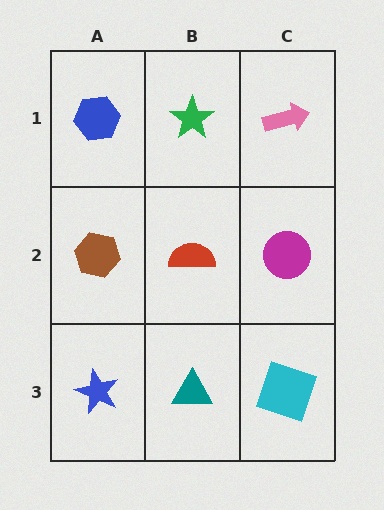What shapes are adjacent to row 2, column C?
A pink arrow (row 1, column C), a cyan square (row 3, column C), a red semicircle (row 2, column B).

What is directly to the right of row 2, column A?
A red semicircle.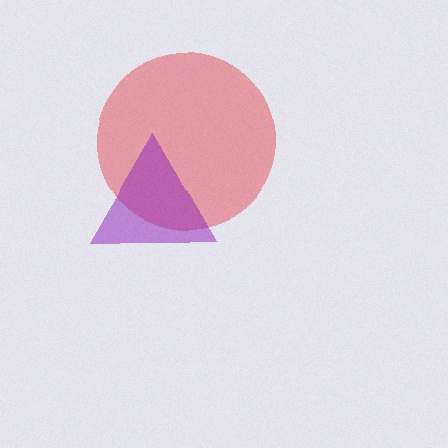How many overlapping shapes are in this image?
There are 2 overlapping shapes in the image.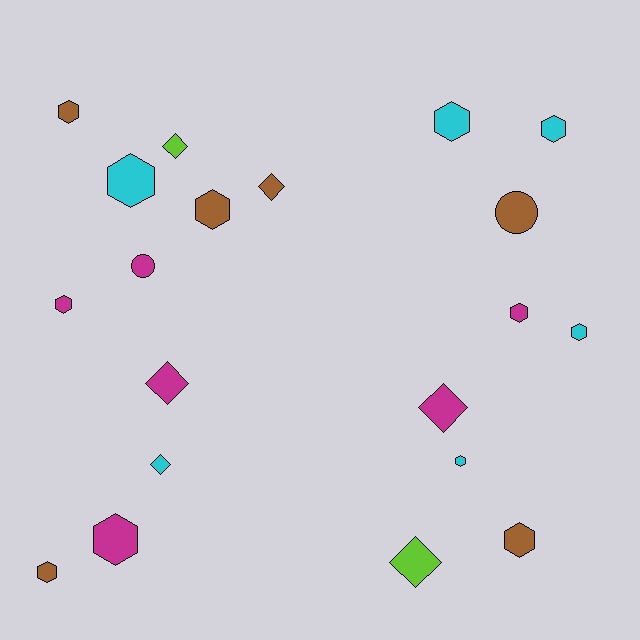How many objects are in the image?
There are 20 objects.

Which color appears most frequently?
Brown, with 6 objects.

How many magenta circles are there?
There is 1 magenta circle.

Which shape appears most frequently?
Hexagon, with 12 objects.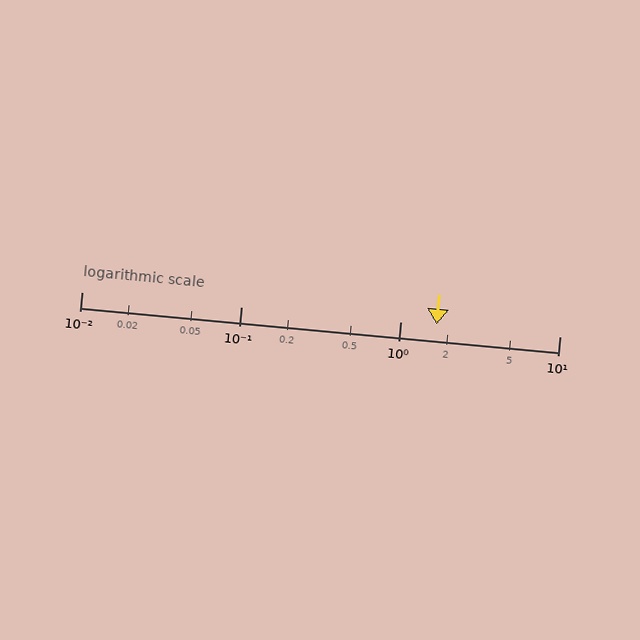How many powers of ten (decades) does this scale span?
The scale spans 3 decades, from 0.01 to 10.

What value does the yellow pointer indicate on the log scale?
The pointer indicates approximately 1.7.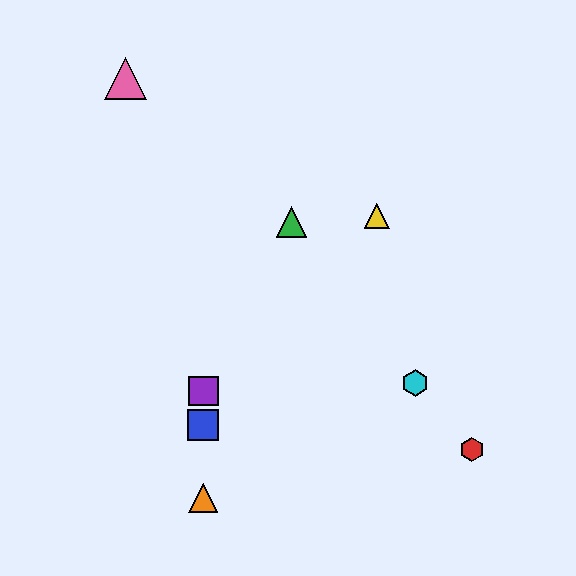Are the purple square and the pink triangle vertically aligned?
No, the purple square is at x≈203 and the pink triangle is at x≈126.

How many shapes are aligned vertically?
3 shapes (the blue square, the purple square, the orange triangle) are aligned vertically.